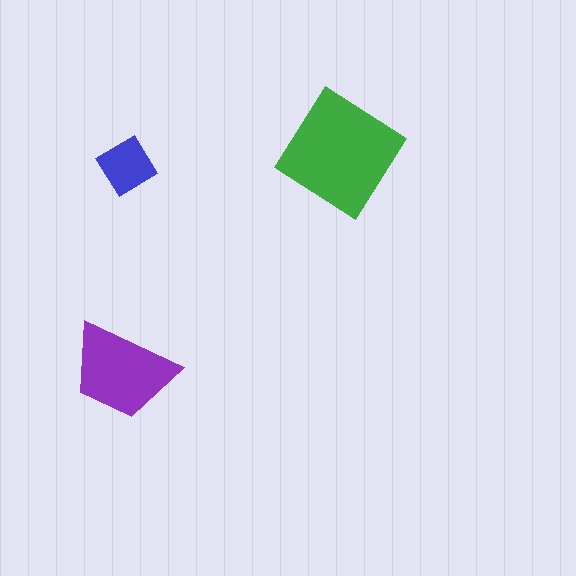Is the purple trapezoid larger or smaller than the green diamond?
Smaller.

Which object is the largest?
The green diamond.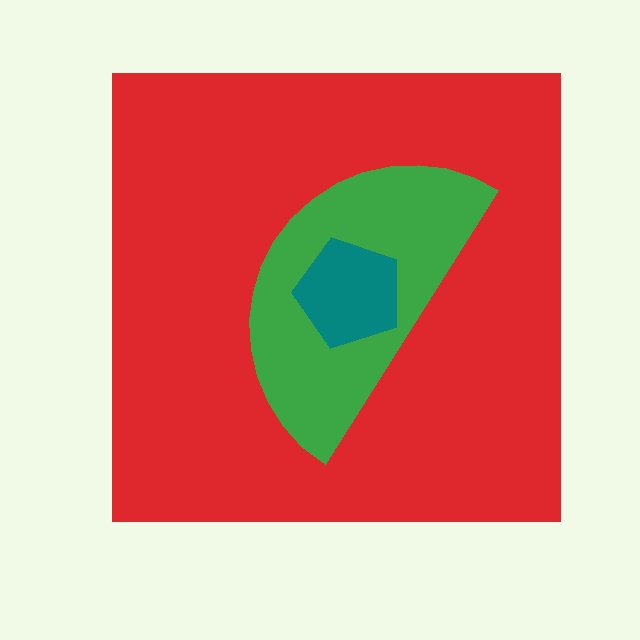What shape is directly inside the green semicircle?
The teal pentagon.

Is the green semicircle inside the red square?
Yes.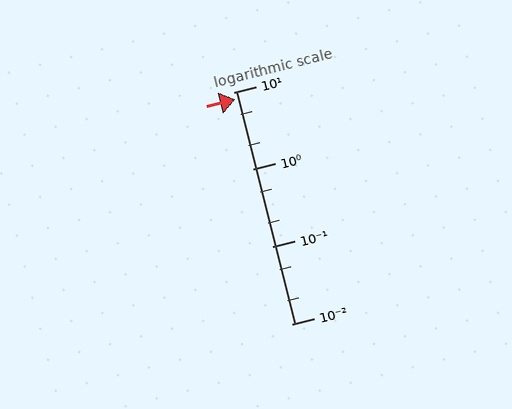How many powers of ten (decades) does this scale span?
The scale spans 3 decades, from 0.01 to 10.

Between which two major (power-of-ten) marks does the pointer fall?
The pointer is between 1 and 10.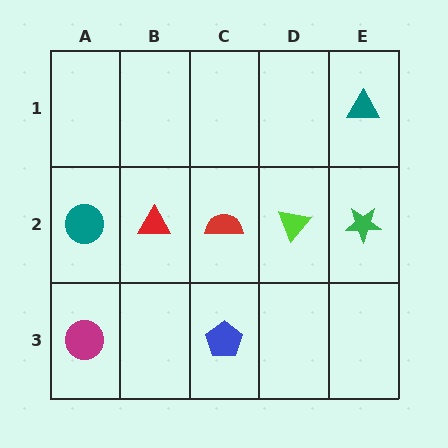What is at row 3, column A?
A magenta circle.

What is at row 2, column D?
A lime triangle.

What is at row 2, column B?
A red triangle.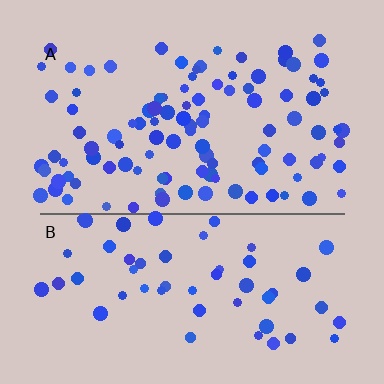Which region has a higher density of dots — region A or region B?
A (the top).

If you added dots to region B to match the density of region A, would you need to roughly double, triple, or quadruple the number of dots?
Approximately double.